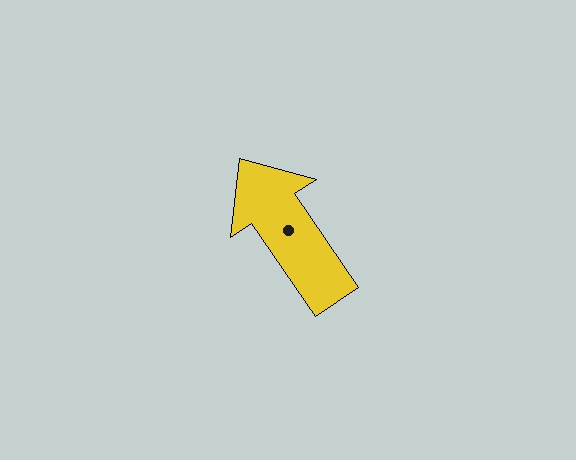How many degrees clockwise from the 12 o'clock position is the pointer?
Approximately 326 degrees.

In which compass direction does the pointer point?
Northwest.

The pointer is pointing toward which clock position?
Roughly 11 o'clock.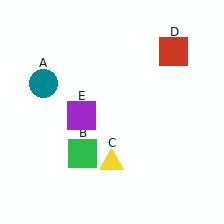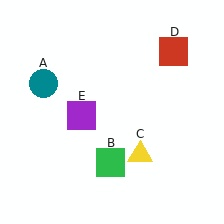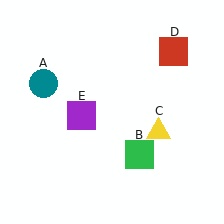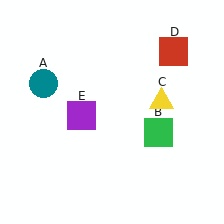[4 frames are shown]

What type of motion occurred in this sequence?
The green square (object B), yellow triangle (object C) rotated counterclockwise around the center of the scene.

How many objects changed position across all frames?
2 objects changed position: green square (object B), yellow triangle (object C).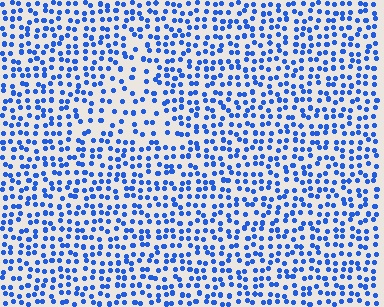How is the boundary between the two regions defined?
The boundary is defined by a change in element density (approximately 1.8x ratio). All elements are the same color, size, and shape.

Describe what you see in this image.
The image contains small blue elements arranged at two different densities. A triangle-shaped region is visible where the elements are less densely packed than the surrounding area.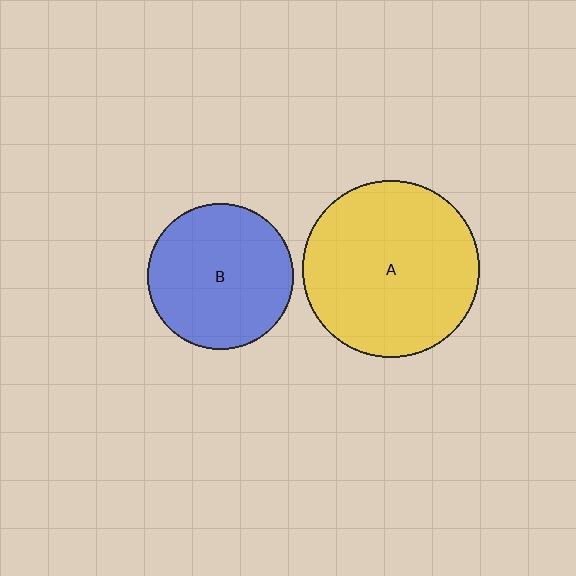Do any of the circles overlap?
No, none of the circles overlap.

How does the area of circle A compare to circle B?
Approximately 1.5 times.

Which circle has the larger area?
Circle A (yellow).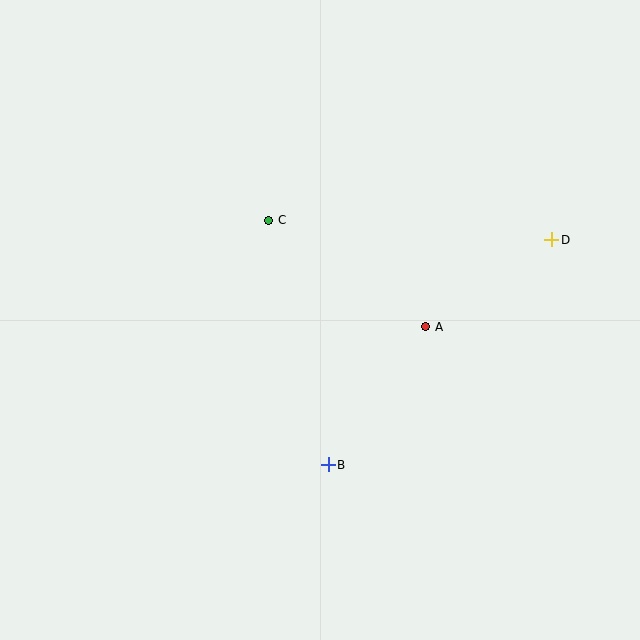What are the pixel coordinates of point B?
Point B is at (328, 465).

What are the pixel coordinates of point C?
Point C is at (269, 220).